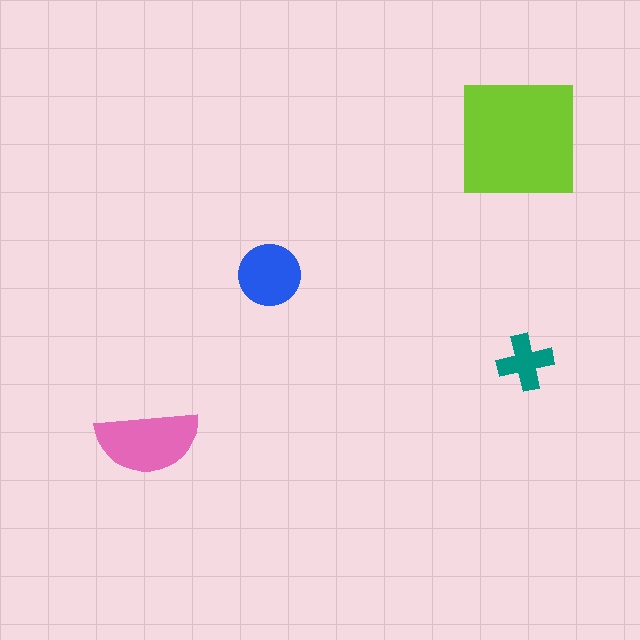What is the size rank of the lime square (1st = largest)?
1st.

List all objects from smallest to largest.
The teal cross, the blue circle, the pink semicircle, the lime square.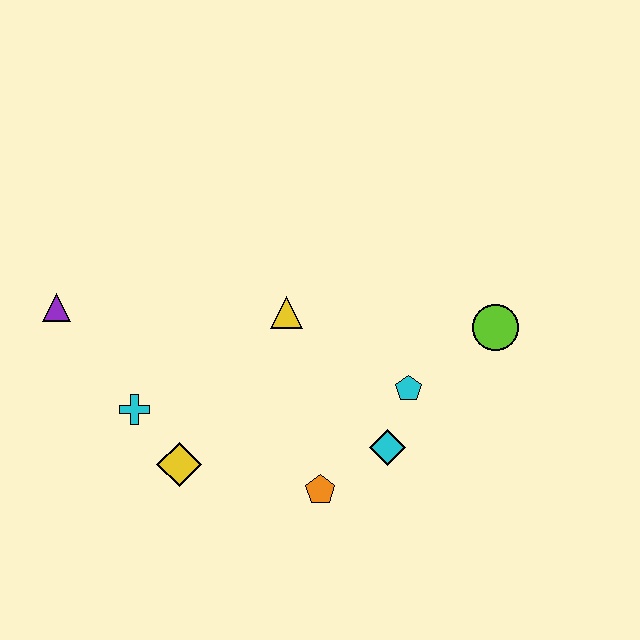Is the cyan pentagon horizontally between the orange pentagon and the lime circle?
Yes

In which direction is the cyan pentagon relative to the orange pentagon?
The cyan pentagon is above the orange pentagon.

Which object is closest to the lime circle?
The cyan pentagon is closest to the lime circle.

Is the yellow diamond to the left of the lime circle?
Yes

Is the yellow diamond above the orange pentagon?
Yes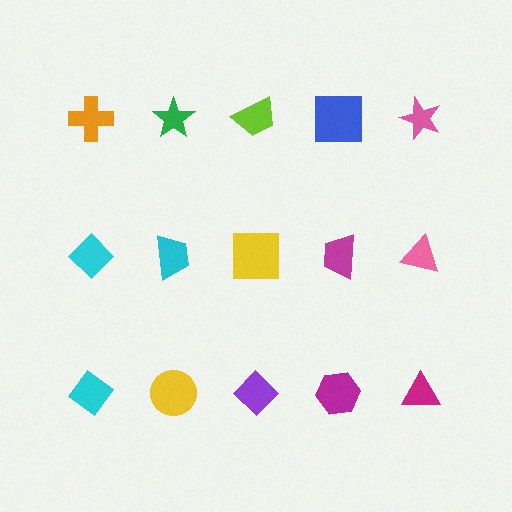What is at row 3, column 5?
A magenta triangle.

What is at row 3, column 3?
A purple diamond.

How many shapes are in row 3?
5 shapes.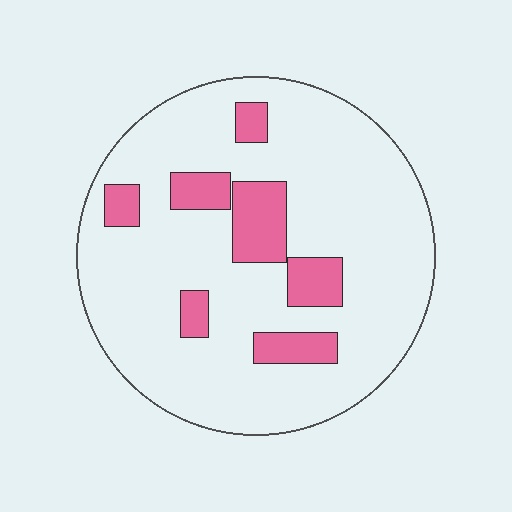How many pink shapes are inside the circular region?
7.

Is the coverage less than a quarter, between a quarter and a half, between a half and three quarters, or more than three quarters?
Less than a quarter.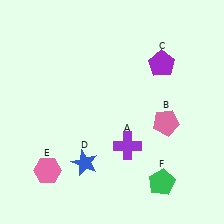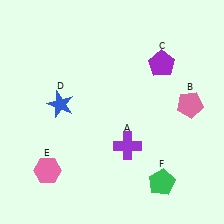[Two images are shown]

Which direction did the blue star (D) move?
The blue star (D) moved up.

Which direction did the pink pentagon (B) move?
The pink pentagon (B) moved right.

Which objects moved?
The objects that moved are: the pink pentagon (B), the blue star (D).